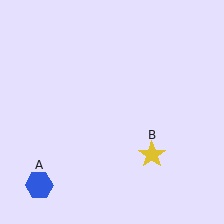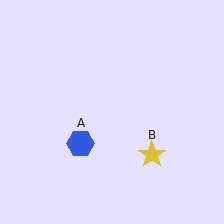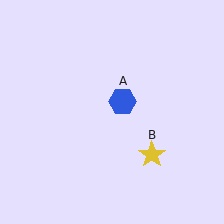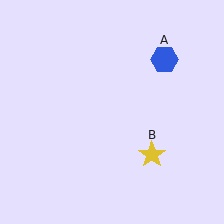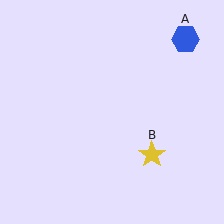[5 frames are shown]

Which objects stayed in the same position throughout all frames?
Yellow star (object B) remained stationary.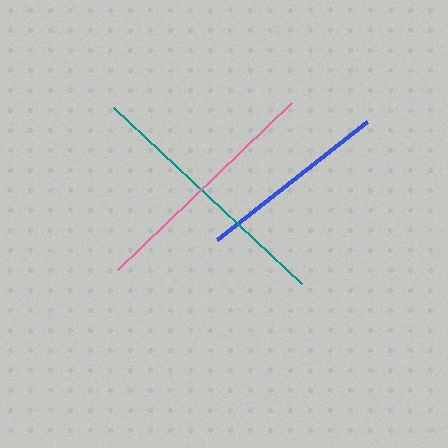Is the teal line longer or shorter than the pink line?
The teal line is longer than the pink line.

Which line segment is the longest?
The teal line is the longest at approximately 257 pixels.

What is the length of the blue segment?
The blue segment is approximately 191 pixels long.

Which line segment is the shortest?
The blue line is the shortest at approximately 191 pixels.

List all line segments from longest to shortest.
From longest to shortest: teal, pink, blue.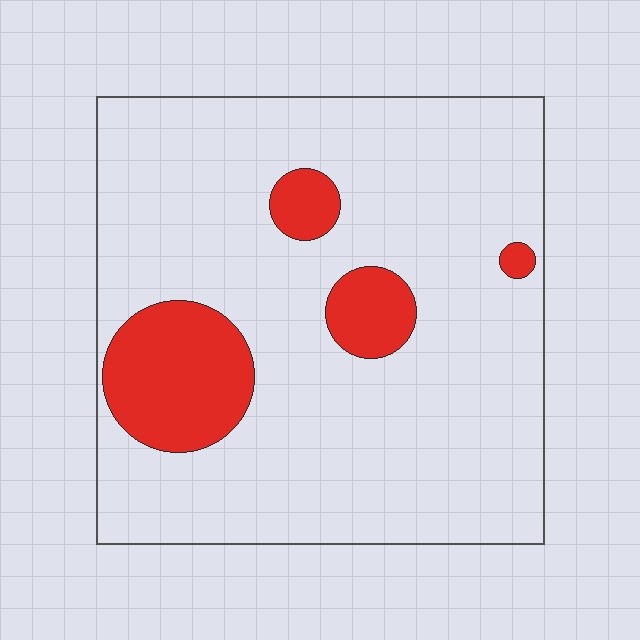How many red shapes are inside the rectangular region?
4.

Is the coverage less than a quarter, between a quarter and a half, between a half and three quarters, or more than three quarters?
Less than a quarter.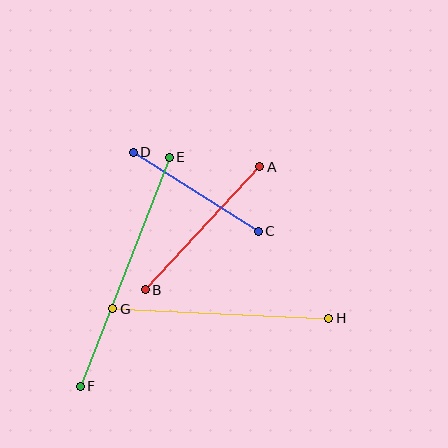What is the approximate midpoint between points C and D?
The midpoint is at approximately (196, 192) pixels.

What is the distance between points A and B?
The distance is approximately 168 pixels.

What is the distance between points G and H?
The distance is approximately 216 pixels.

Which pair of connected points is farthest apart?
Points E and F are farthest apart.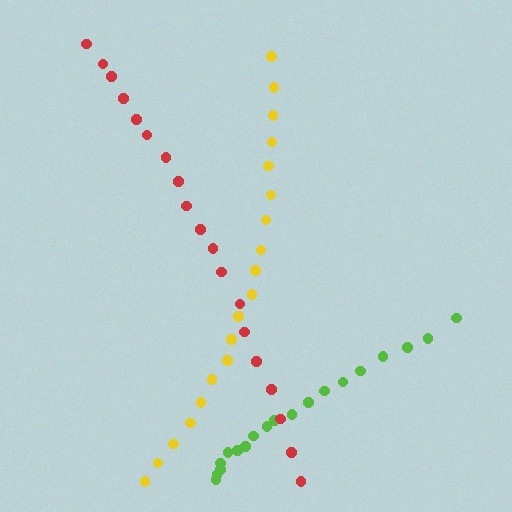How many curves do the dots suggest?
There are 3 distinct paths.